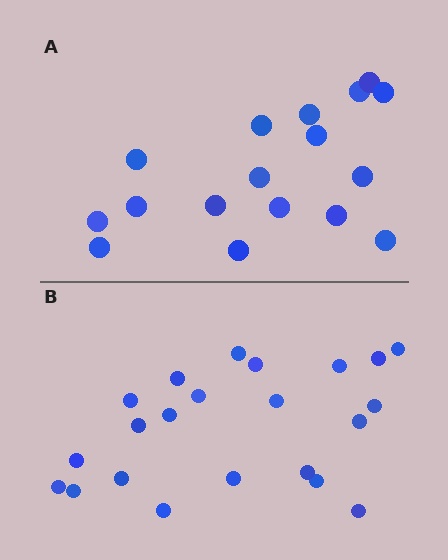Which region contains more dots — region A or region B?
Region B (the bottom region) has more dots.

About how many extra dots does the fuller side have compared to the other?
Region B has about 5 more dots than region A.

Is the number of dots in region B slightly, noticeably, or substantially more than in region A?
Region B has noticeably more, but not dramatically so. The ratio is roughly 1.3 to 1.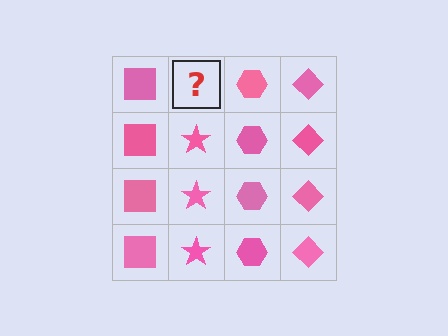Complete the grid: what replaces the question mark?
The question mark should be replaced with a pink star.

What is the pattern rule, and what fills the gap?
The rule is that each column has a consistent shape. The gap should be filled with a pink star.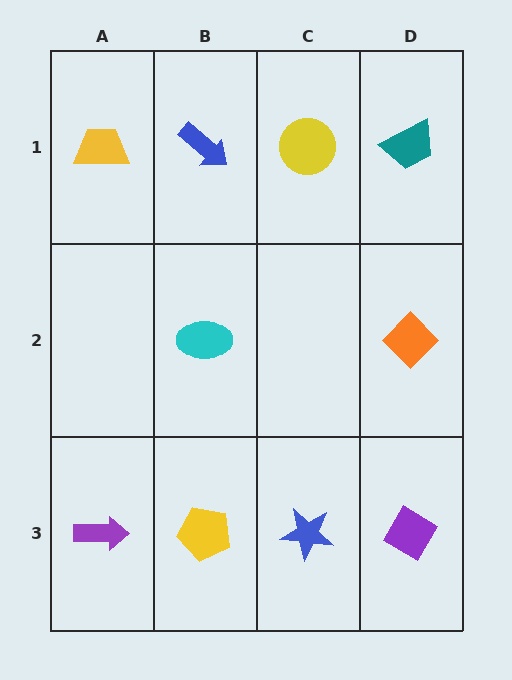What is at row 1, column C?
A yellow circle.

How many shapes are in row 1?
4 shapes.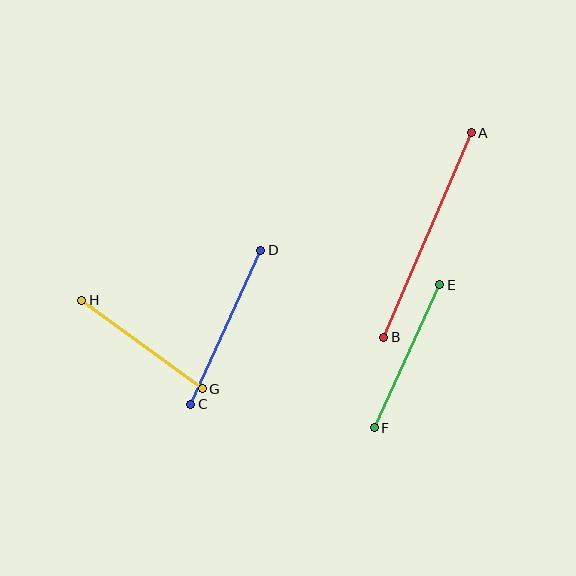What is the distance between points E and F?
The distance is approximately 157 pixels.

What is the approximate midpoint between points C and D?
The midpoint is at approximately (226, 327) pixels.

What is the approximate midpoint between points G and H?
The midpoint is at approximately (142, 345) pixels.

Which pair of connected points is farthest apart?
Points A and B are farthest apart.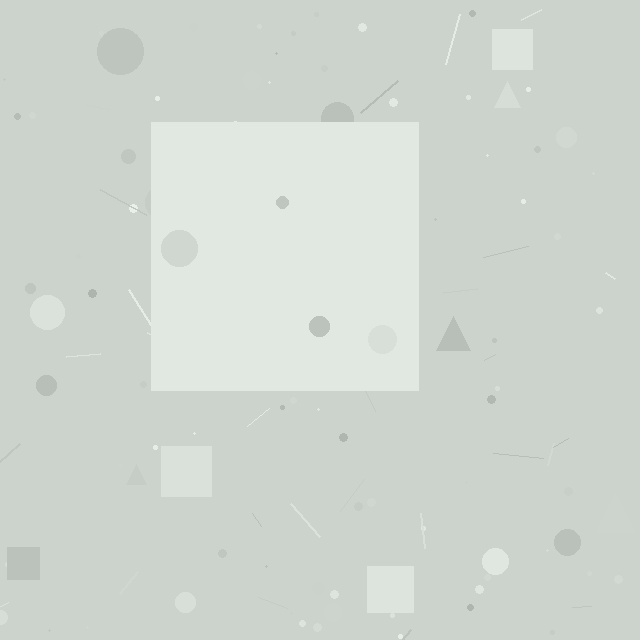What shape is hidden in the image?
A square is hidden in the image.